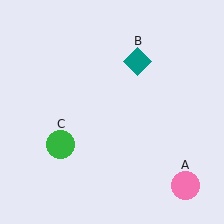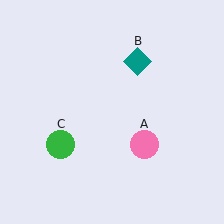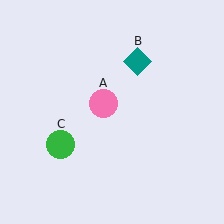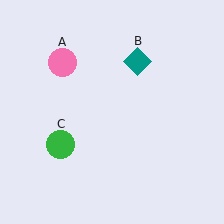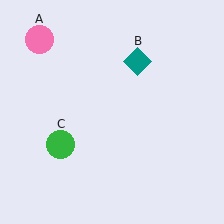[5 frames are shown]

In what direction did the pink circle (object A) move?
The pink circle (object A) moved up and to the left.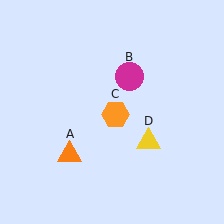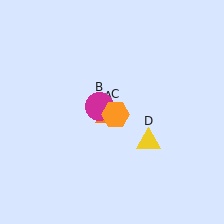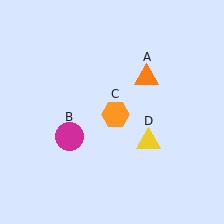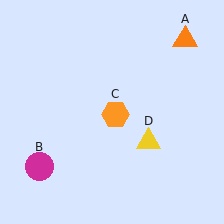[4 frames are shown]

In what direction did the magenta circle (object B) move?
The magenta circle (object B) moved down and to the left.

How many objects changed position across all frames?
2 objects changed position: orange triangle (object A), magenta circle (object B).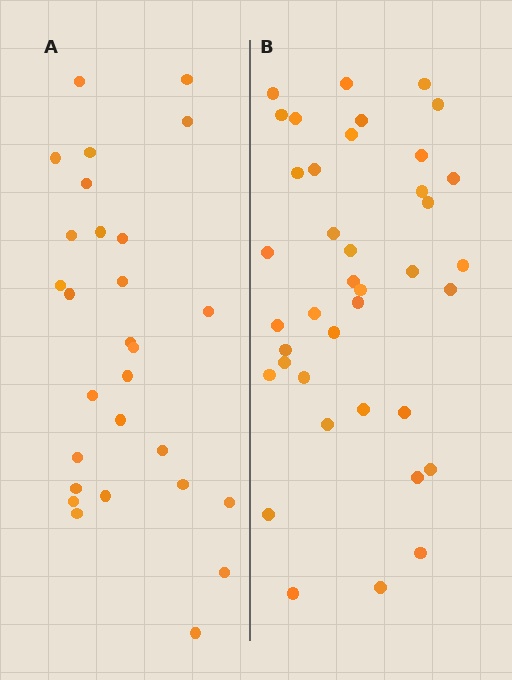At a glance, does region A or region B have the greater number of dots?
Region B (the right region) has more dots.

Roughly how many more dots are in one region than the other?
Region B has roughly 12 or so more dots than region A.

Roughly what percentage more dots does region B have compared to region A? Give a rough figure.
About 40% more.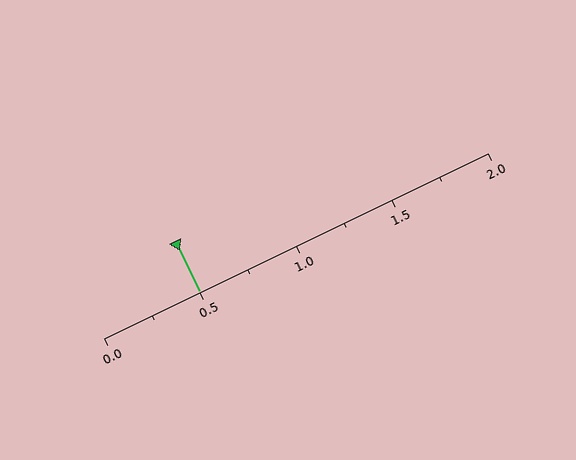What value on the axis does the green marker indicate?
The marker indicates approximately 0.5.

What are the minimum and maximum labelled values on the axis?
The axis runs from 0.0 to 2.0.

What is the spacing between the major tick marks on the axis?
The major ticks are spaced 0.5 apart.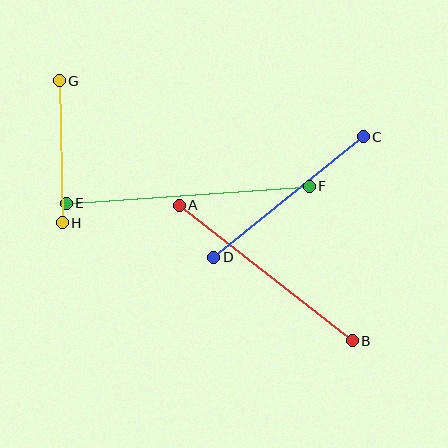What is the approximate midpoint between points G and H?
The midpoint is at approximately (61, 152) pixels.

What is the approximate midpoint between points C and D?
The midpoint is at approximately (289, 197) pixels.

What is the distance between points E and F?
The distance is approximately 243 pixels.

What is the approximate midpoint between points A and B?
The midpoint is at approximately (266, 273) pixels.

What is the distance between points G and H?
The distance is approximately 142 pixels.